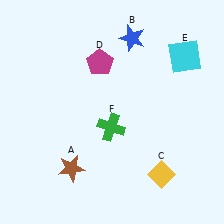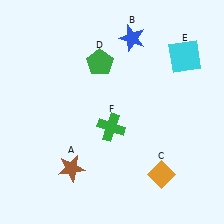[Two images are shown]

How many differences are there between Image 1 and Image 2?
There are 2 differences between the two images.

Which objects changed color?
C changed from yellow to orange. D changed from magenta to green.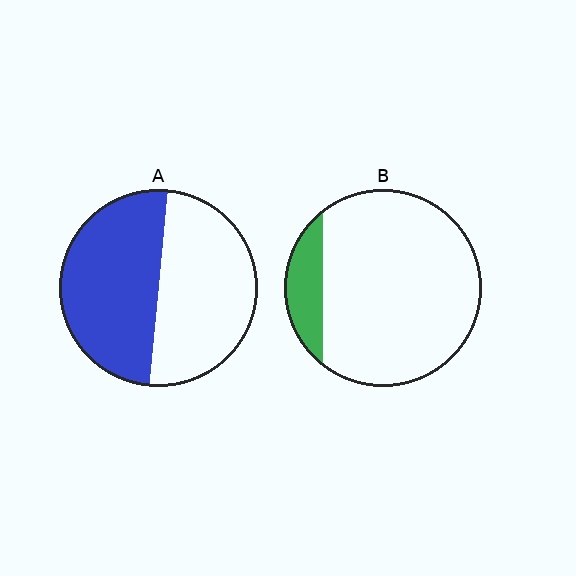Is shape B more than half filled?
No.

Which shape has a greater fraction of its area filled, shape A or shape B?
Shape A.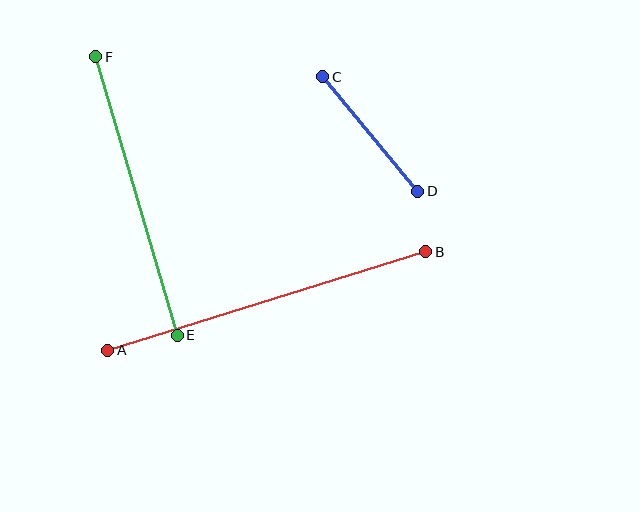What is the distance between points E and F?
The distance is approximately 290 pixels.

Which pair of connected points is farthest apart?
Points A and B are farthest apart.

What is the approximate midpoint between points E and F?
The midpoint is at approximately (137, 196) pixels.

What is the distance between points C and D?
The distance is approximately 149 pixels.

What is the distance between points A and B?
The distance is approximately 333 pixels.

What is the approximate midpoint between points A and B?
The midpoint is at approximately (267, 301) pixels.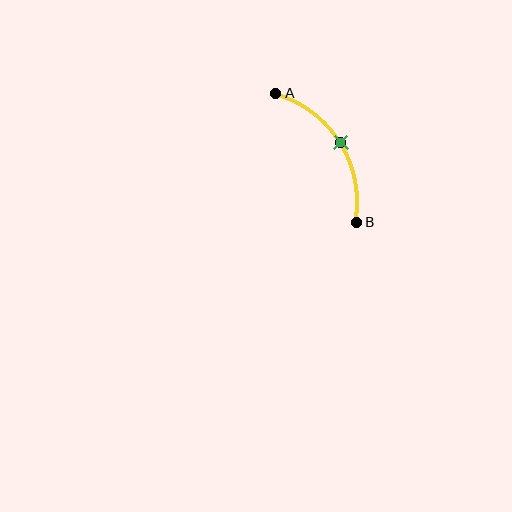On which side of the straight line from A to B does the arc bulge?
The arc bulges to the right of the straight line connecting A and B.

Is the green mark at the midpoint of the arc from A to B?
Yes. The green mark lies on the arc at equal arc-length from both A and B — it is the arc midpoint.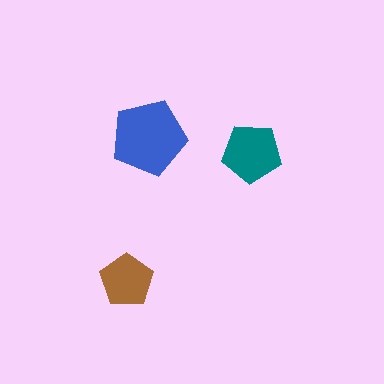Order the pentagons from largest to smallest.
the blue one, the teal one, the brown one.